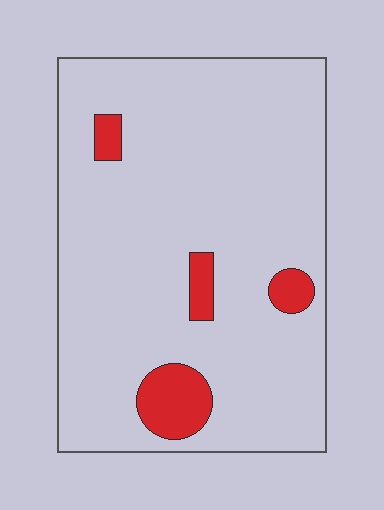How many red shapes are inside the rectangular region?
4.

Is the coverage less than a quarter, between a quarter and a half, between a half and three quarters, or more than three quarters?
Less than a quarter.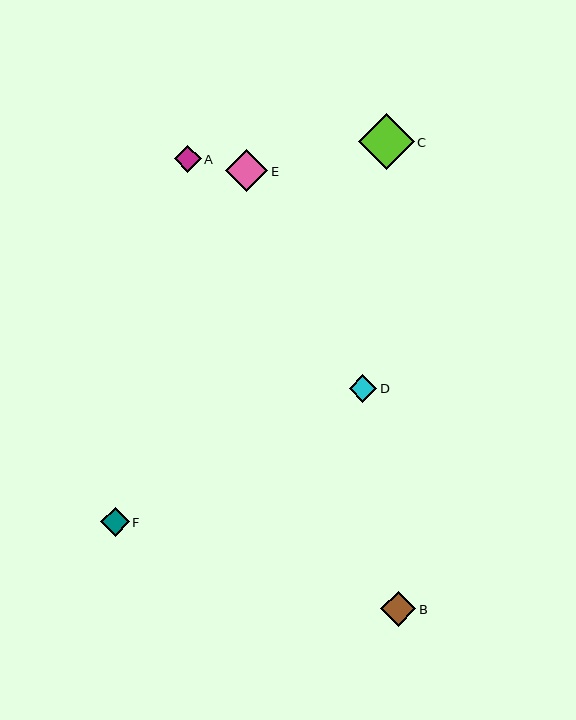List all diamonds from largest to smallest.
From largest to smallest: C, E, B, F, D, A.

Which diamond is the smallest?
Diamond A is the smallest with a size of approximately 27 pixels.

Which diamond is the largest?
Diamond C is the largest with a size of approximately 56 pixels.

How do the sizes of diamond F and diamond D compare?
Diamond F and diamond D are approximately the same size.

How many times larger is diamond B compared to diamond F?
Diamond B is approximately 1.2 times the size of diamond F.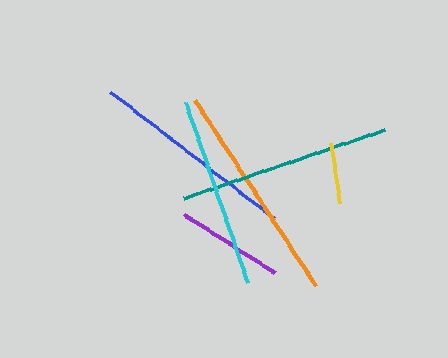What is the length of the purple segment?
The purple segment is approximately 107 pixels long.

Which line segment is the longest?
The orange line is the longest at approximately 221 pixels.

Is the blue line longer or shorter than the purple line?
The blue line is longer than the purple line.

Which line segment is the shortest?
The yellow line is the shortest at approximately 61 pixels.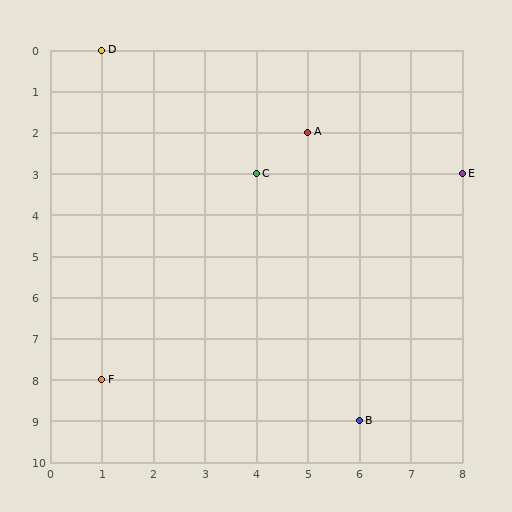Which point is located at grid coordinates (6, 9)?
Point B is at (6, 9).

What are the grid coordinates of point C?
Point C is at grid coordinates (4, 3).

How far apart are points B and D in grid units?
Points B and D are 5 columns and 9 rows apart (about 10.3 grid units diagonally).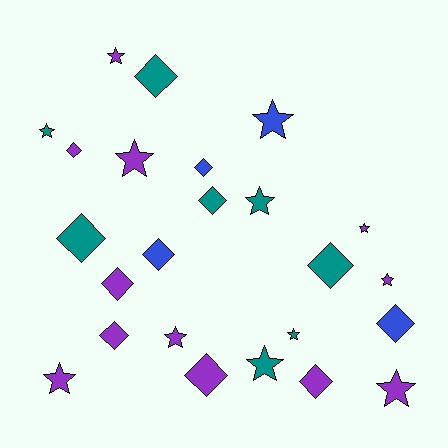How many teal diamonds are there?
There are 4 teal diamonds.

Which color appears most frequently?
Purple, with 12 objects.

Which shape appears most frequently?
Diamond, with 12 objects.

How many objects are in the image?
There are 24 objects.